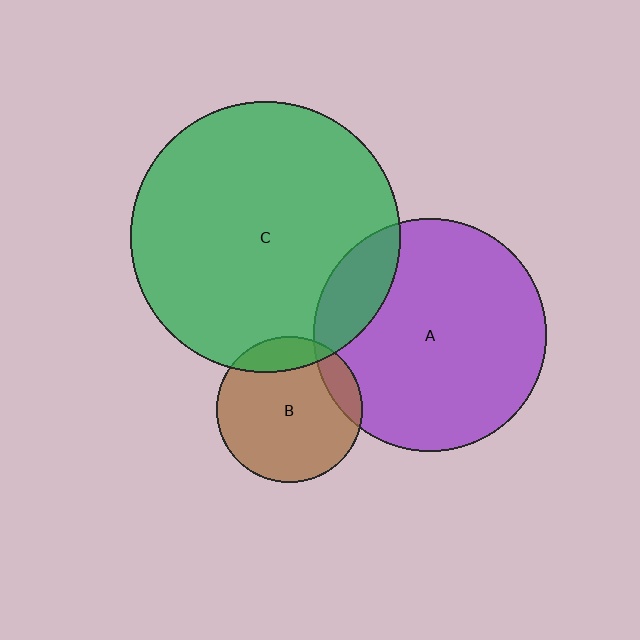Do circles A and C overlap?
Yes.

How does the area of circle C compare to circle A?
Approximately 1.3 times.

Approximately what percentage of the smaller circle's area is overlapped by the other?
Approximately 15%.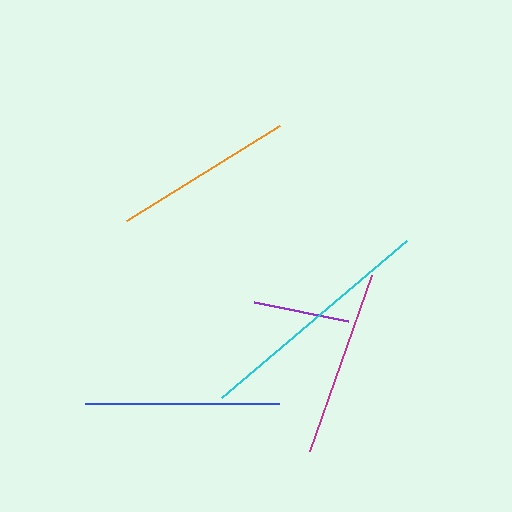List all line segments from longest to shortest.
From longest to shortest: cyan, blue, magenta, orange, purple.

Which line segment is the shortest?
The purple line is the shortest at approximately 96 pixels.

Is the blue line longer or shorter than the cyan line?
The cyan line is longer than the blue line.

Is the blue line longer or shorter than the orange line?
The blue line is longer than the orange line.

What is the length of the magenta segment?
The magenta segment is approximately 187 pixels long.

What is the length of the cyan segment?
The cyan segment is approximately 244 pixels long.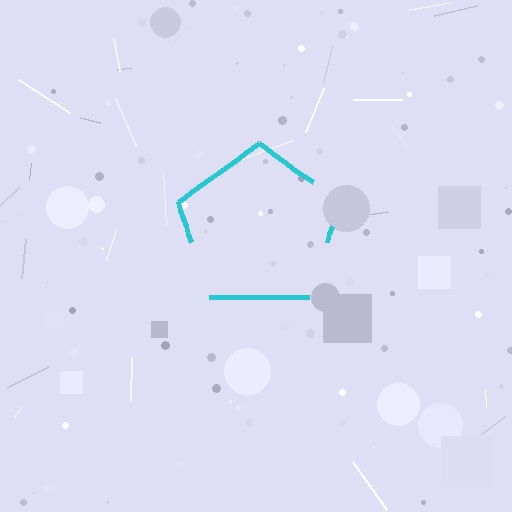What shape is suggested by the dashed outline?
The dashed outline suggests a pentagon.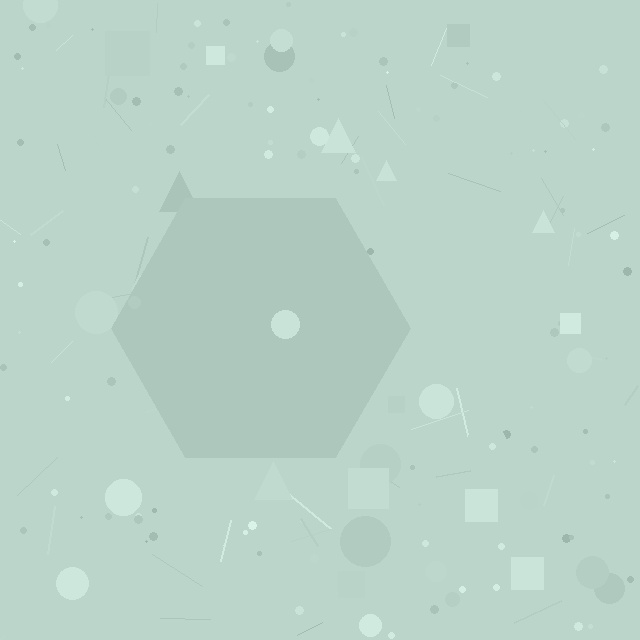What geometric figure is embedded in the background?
A hexagon is embedded in the background.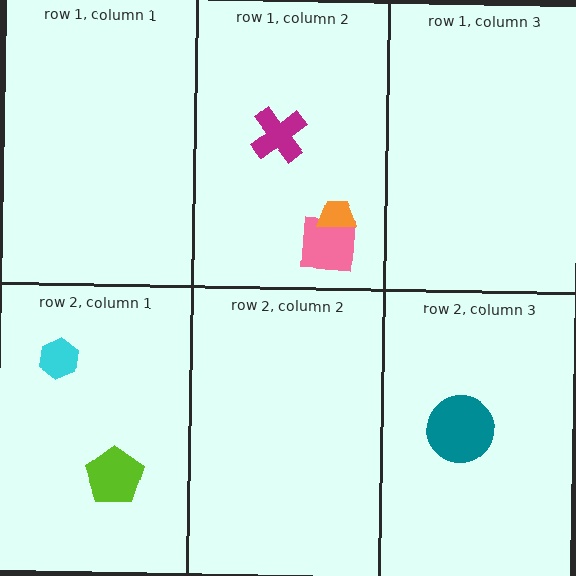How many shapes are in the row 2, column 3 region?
1.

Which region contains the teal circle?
The row 2, column 3 region.